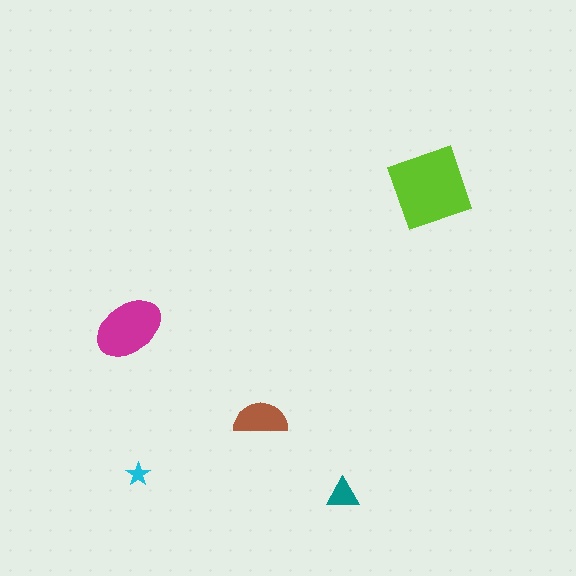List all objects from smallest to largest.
The cyan star, the teal triangle, the brown semicircle, the magenta ellipse, the lime diamond.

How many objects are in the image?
There are 5 objects in the image.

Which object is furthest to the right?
The lime diamond is rightmost.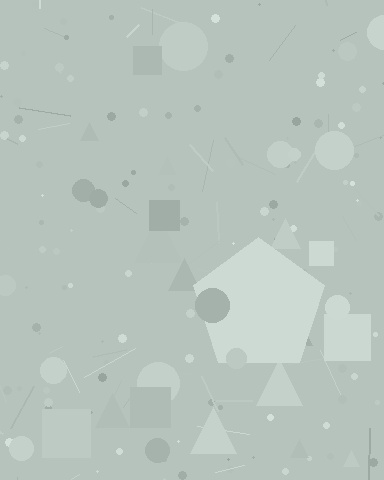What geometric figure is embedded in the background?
A pentagon is embedded in the background.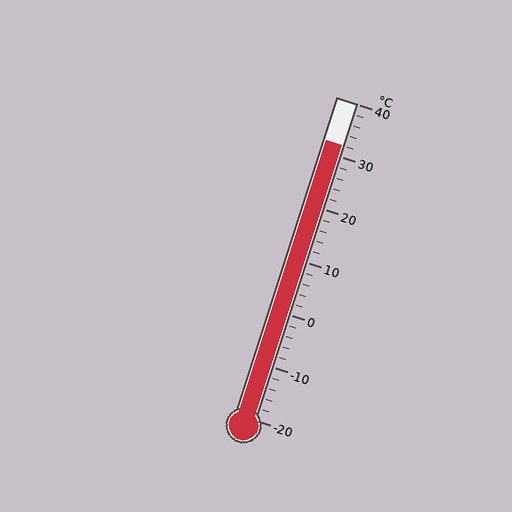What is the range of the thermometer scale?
The thermometer scale ranges from -20°C to 40°C.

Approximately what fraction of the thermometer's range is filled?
The thermometer is filled to approximately 85% of its range.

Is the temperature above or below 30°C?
The temperature is above 30°C.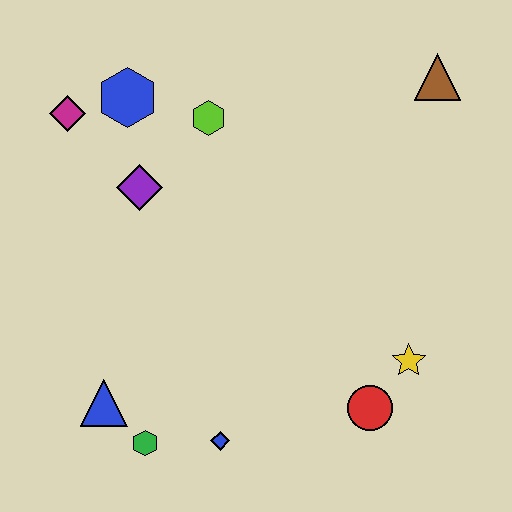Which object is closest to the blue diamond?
The green hexagon is closest to the blue diamond.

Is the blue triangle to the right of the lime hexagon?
No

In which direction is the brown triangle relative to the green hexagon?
The brown triangle is above the green hexagon.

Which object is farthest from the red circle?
The magenta diamond is farthest from the red circle.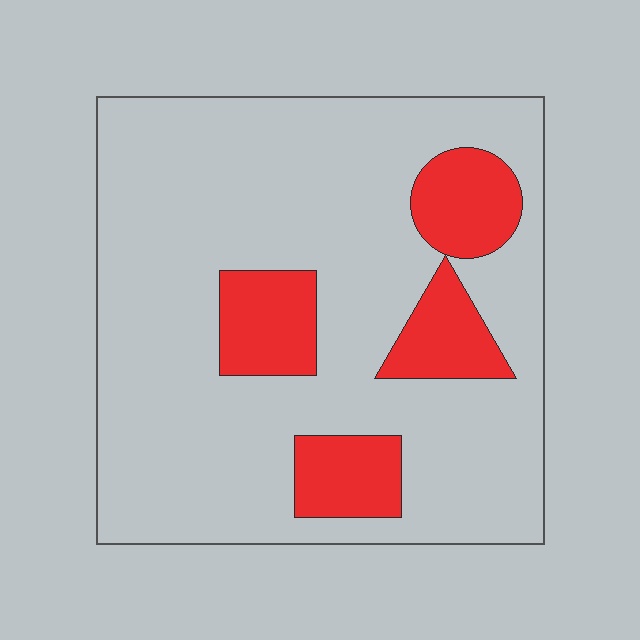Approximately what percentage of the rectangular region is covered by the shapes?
Approximately 20%.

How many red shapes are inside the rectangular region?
4.